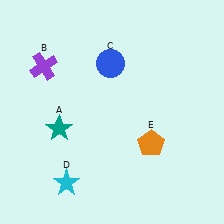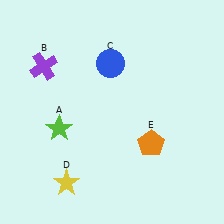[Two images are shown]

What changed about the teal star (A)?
In Image 1, A is teal. In Image 2, it changed to lime.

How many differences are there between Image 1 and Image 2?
There are 2 differences between the two images.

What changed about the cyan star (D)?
In Image 1, D is cyan. In Image 2, it changed to yellow.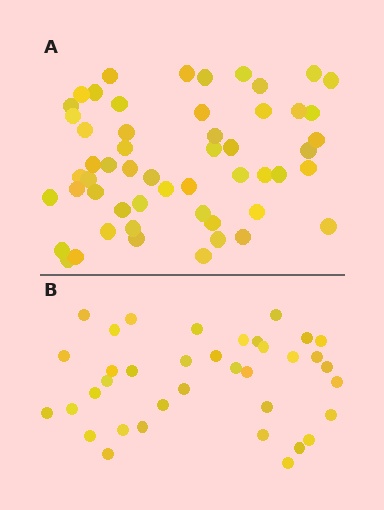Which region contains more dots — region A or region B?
Region A (the top region) has more dots.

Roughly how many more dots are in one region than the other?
Region A has approximately 15 more dots than region B.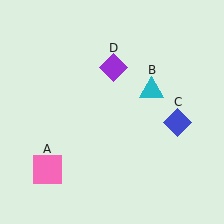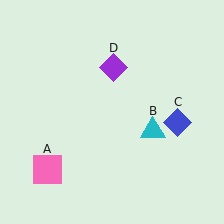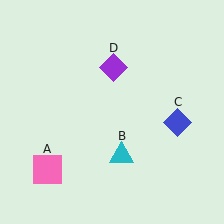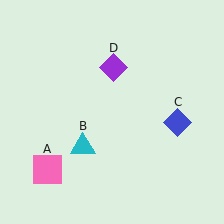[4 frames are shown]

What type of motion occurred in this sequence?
The cyan triangle (object B) rotated clockwise around the center of the scene.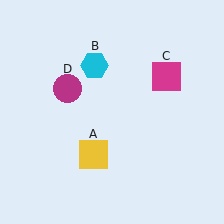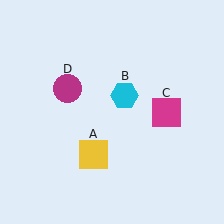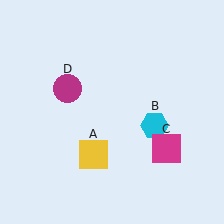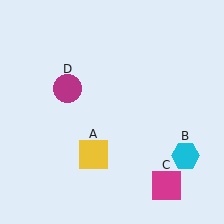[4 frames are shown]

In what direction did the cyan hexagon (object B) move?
The cyan hexagon (object B) moved down and to the right.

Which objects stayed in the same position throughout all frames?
Yellow square (object A) and magenta circle (object D) remained stationary.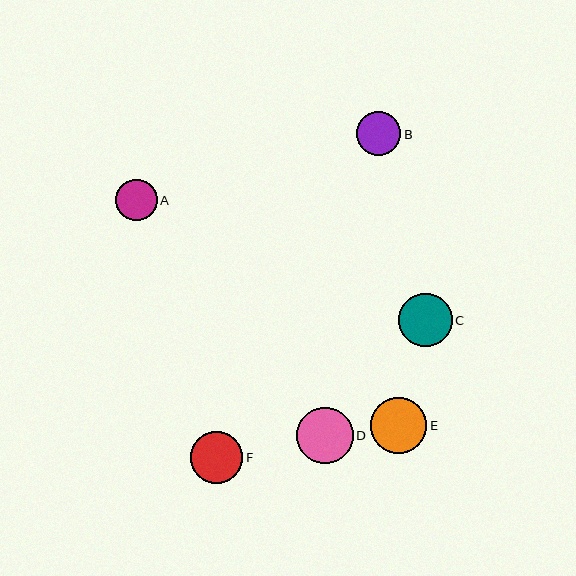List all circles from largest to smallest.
From largest to smallest: D, E, C, F, B, A.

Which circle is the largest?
Circle D is the largest with a size of approximately 56 pixels.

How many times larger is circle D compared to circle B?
Circle D is approximately 1.3 times the size of circle B.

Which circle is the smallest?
Circle A is the smallest with a size of approximately 41 pixels.